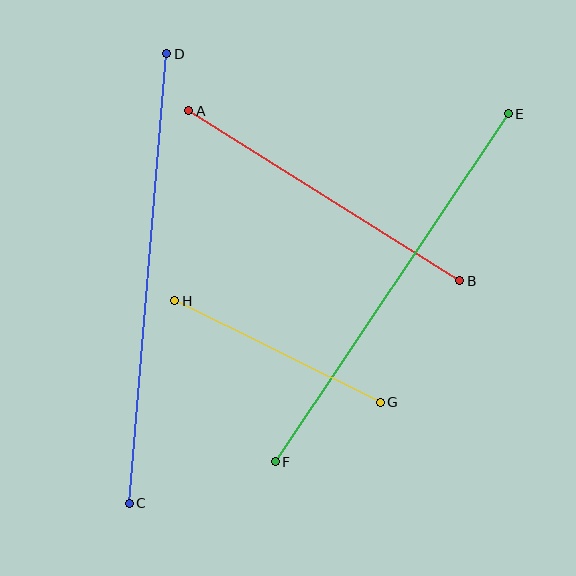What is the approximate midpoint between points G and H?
The midpoint is at approximately (277, 352) pixels.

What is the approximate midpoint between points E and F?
The midpoint is at approximately (392, 288) pixels.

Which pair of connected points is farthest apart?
Points C and D are farthest apart.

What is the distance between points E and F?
The distance is approximately 419 pixels.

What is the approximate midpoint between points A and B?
The midpoint is at approximately (324, 196) pixels.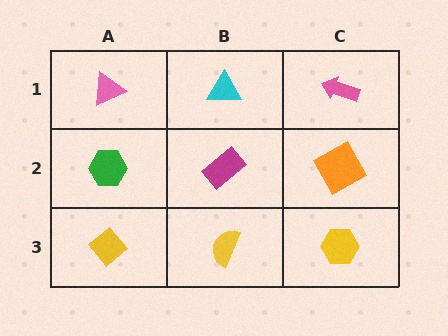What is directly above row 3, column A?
A green hexagon.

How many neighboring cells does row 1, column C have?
2.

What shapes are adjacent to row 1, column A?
A green hexagon (row 2, column A), a cyan triangle (row 1, column B).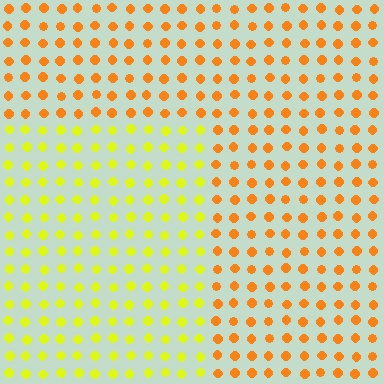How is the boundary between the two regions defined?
The boundary is defined purely by a slight shift in hue (about 38 degrees). Spacing, size, and orientation are identical on both sides.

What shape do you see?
I see a rectangle.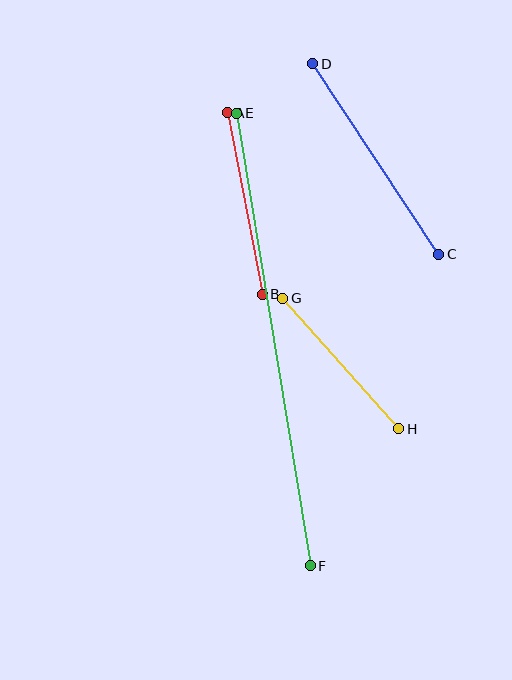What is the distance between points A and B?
The distance is approximately 184 pixels.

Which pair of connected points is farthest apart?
Points E and F are farthest apart.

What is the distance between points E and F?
The distance is approximately 458 pixels.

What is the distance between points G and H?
The distance is approximately 175 pixels.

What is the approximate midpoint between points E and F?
The midpoint is at approximately (273, 340) pixels.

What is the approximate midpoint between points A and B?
The midpoint is at approximately (245, 204) pixels.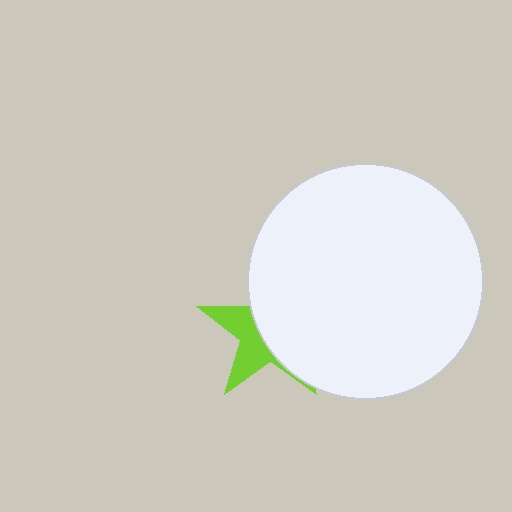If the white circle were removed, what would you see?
You would see the complete lime star.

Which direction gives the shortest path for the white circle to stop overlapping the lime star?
Moving right gives the shortest separation.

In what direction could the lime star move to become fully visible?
The lime star could move left. That would shift it out from behind the white circle entirely.